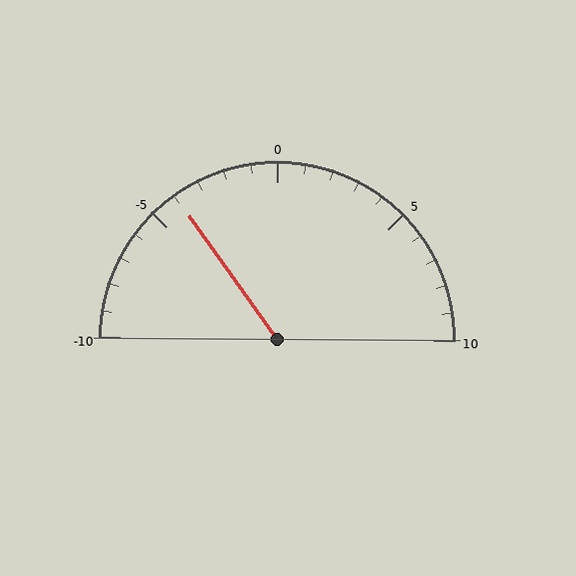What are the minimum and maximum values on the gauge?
The gauge ranges from -10 to 10.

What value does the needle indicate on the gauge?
The needle indicates approximately -4.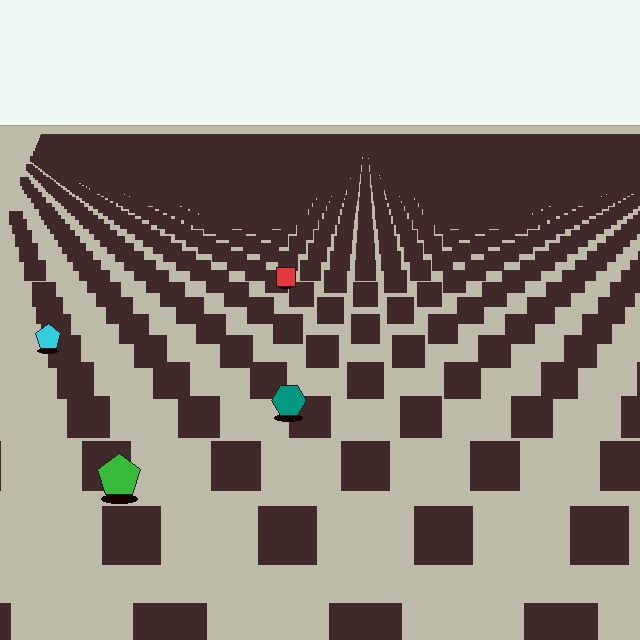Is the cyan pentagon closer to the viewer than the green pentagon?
No. The green pentagon is closer — you can tell from the texture gradient: the ground texture is coarser near it.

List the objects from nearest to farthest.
From nearest to farthest: the green pentagon, the teal hexagon, the cyan pentagon, the red square.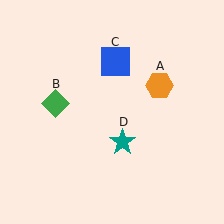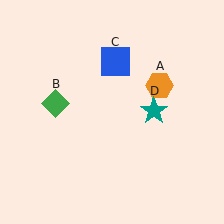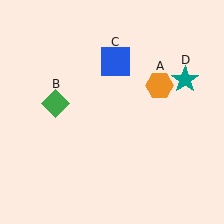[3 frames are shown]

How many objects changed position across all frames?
1 object changed position: teal star (object D).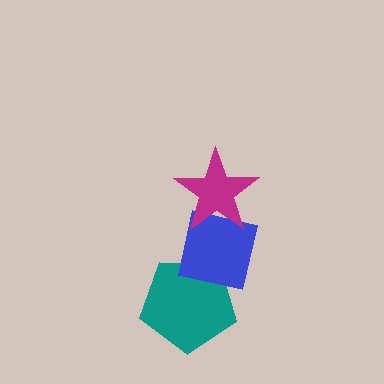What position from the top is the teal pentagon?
The teal pentagon is 3rd from the top.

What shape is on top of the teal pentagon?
The blue square is on top of the teal pentagon.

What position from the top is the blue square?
The blue square is 2nd from the top.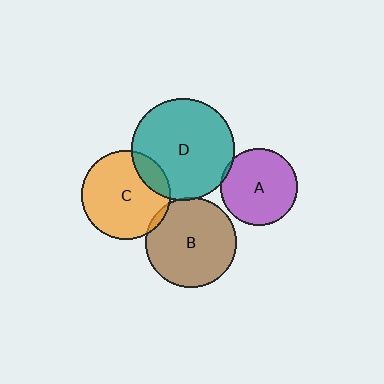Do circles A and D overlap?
Yes.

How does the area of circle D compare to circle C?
Approximately 1.3 times.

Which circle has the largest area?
Circle D (teal).